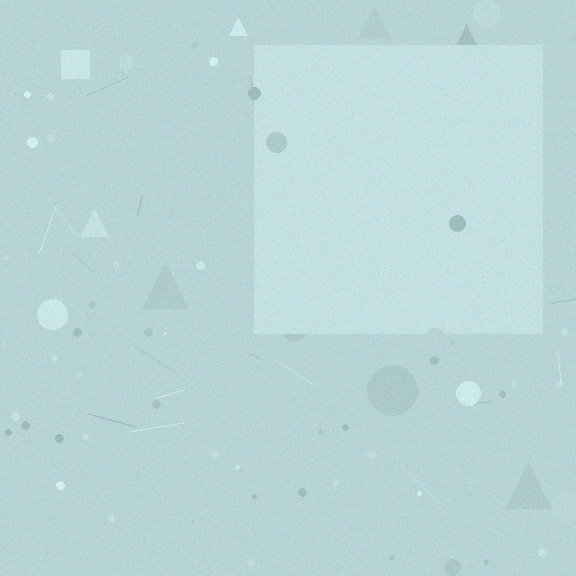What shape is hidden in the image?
A square is hidden in the image.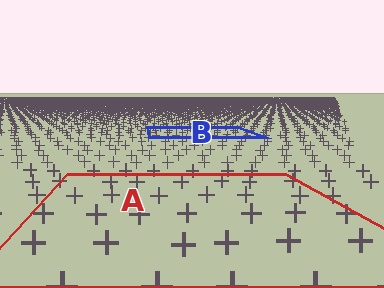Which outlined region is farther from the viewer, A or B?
Region B is farther from the viewer — the texture elements inside it appear smaller and more densely packed.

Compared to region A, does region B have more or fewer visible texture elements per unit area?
Region B has more texture elements per unit area — they are packed more densely because it is farther away.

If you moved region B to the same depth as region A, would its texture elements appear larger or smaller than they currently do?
They would appear larger. At a closer depth, the same texture elements are projected at a bigger on-screen size.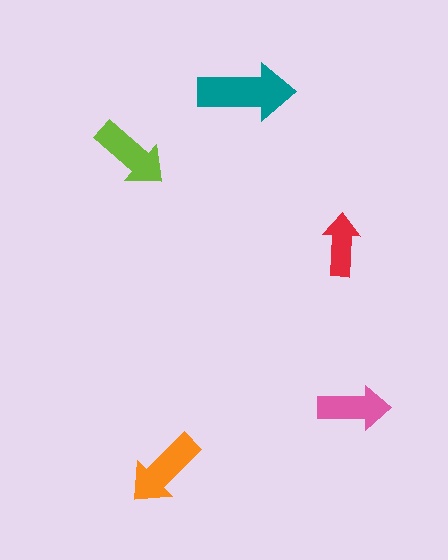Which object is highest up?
The teal arrow is topmost.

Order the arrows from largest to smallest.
the teal one, the orange one, the lime one, the pink one, the red one.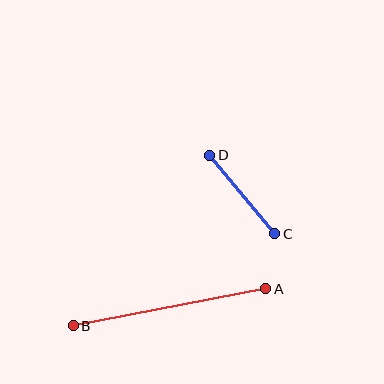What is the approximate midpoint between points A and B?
The midpoint is at approximately (169, 307) pixels.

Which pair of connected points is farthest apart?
Points A and B are farthest apart.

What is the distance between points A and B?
The distance is approximately 196 pixels.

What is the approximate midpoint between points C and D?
The midpoint is at approximately (242, 195) pixels.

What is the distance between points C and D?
The distance is approximately 102 pixels.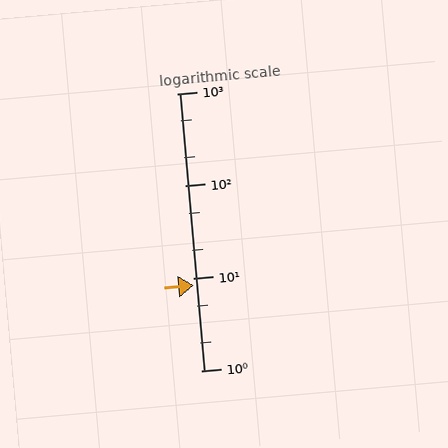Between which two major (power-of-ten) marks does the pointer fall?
The pointer is between 1 and 10.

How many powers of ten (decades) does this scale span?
The scale spans 3 decades, from 1 to 1000.